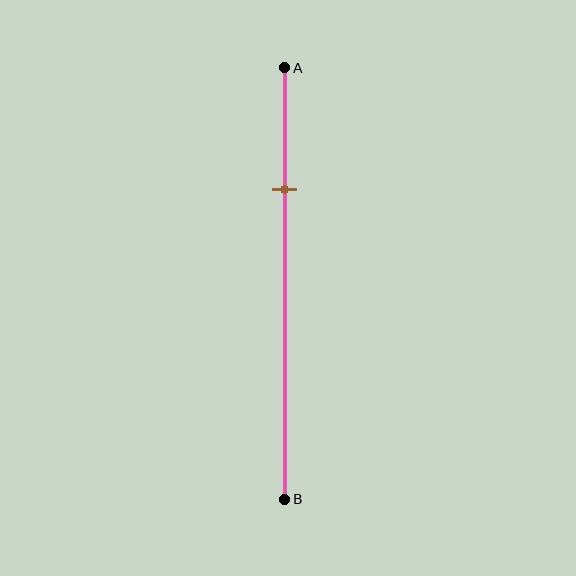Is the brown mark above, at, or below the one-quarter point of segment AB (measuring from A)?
The brown mark is below the one-quarter point of segment AB.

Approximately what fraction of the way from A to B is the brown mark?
The brown mark is approximately 30% of the way from A to B.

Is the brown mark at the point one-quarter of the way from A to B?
No, the mark is at about 30% from A, not at the 25% one-quarter point.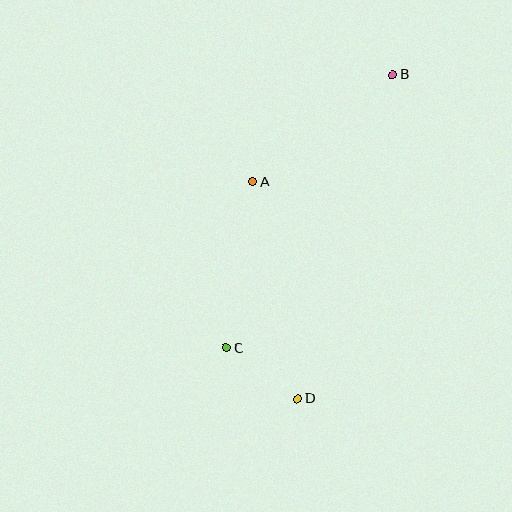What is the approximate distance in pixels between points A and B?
The distance between A and B is approximately 176 pixels.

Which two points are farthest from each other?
Points B and D are farthest from each other.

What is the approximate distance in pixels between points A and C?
The distance between A and C is approximately 168 pixels.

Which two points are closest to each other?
Points C and D are closest to each other.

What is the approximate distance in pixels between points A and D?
The distance between A and D is approximately 221 pixels.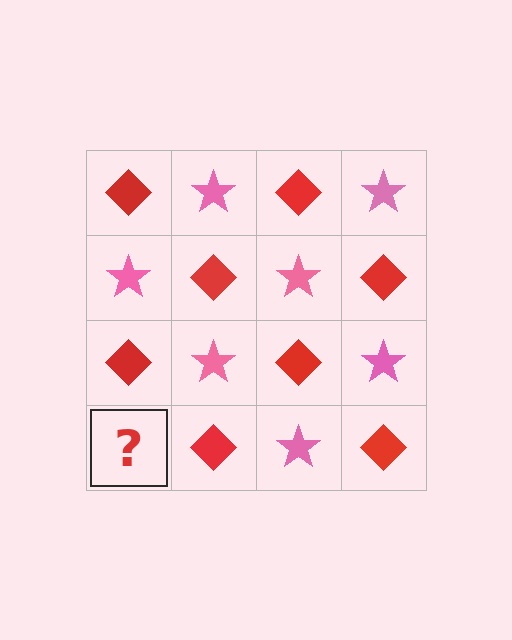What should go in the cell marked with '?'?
The missing cell should contain a pink star.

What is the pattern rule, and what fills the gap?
The rule is that it alternates red diamond and pink star in a checkerboard pattern. The gap should be filled with a pink star.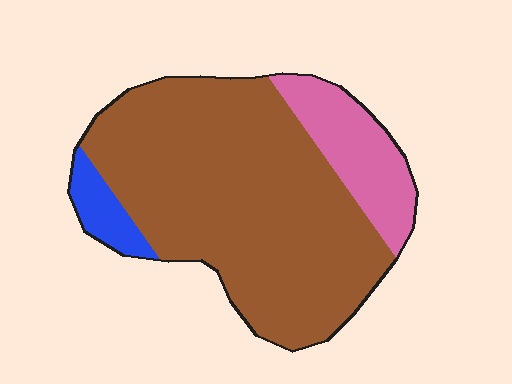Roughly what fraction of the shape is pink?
Pink takes up about one sixth (1/6) of the shape.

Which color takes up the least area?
Blue, at roughly 5%.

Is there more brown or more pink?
Brown.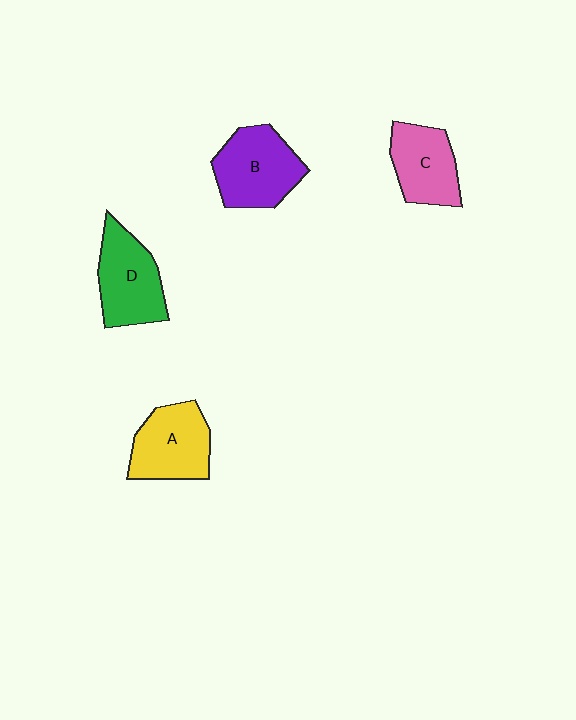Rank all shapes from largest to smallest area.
From largest to smallest: B (purple), D (green), A (yellow), C (pink).